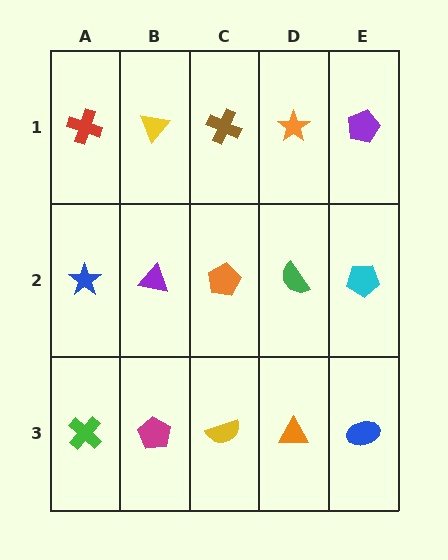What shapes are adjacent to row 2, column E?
A purple pentagon (row 1, column E), a blue ellipse (row 3, column E), a green semicircle (row 2, column D).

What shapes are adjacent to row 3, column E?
A cyan pentagon (row 2, column E), an orange triangle (row 3, column D).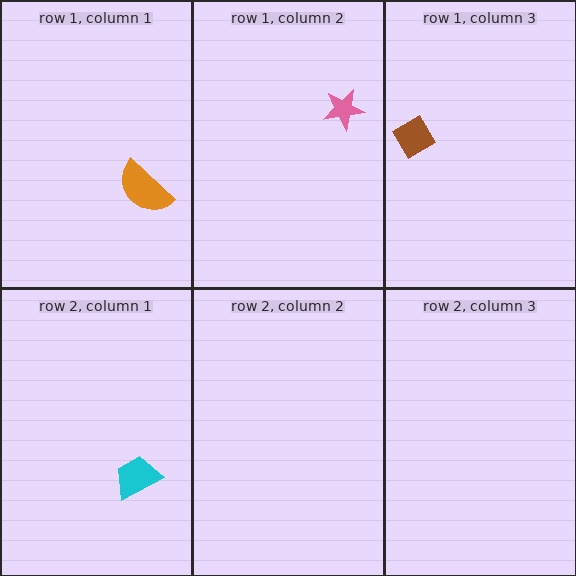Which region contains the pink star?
The row 1, column 2 region.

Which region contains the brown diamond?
The row 1, column 3 region.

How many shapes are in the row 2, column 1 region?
1.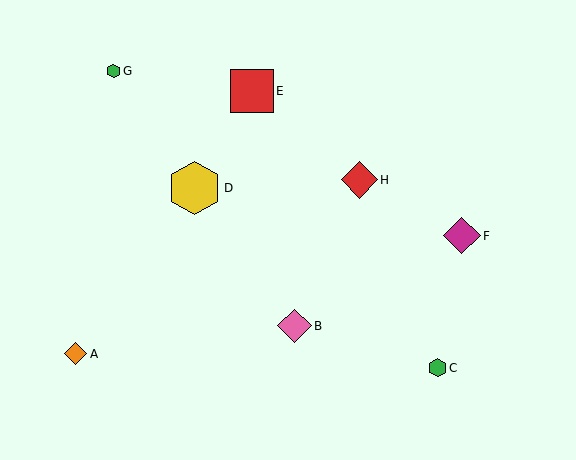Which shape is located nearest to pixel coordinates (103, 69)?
The green hexagon (labeled G) at (113, 71) is nearest to that location.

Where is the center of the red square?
The center of the red square is at (252, 91).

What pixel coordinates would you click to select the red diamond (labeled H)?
Click at (359, 180) to select the red diamond H.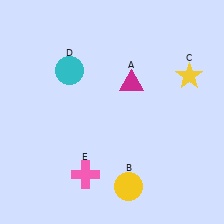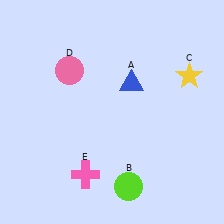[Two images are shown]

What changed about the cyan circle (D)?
In Image 1, D is cyan. In Image 2, it changed to pink.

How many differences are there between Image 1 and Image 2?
There are 3 differences between the two images.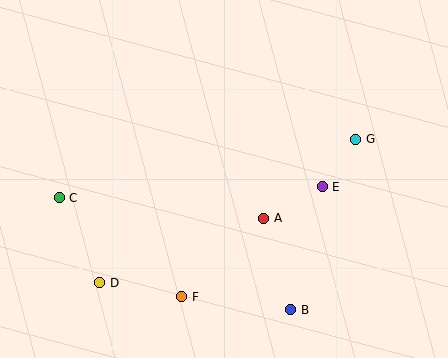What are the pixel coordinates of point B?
Point B is at (291, 310).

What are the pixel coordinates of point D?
Point D is at (100, 283).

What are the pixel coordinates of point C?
Point C is at (59, 198).